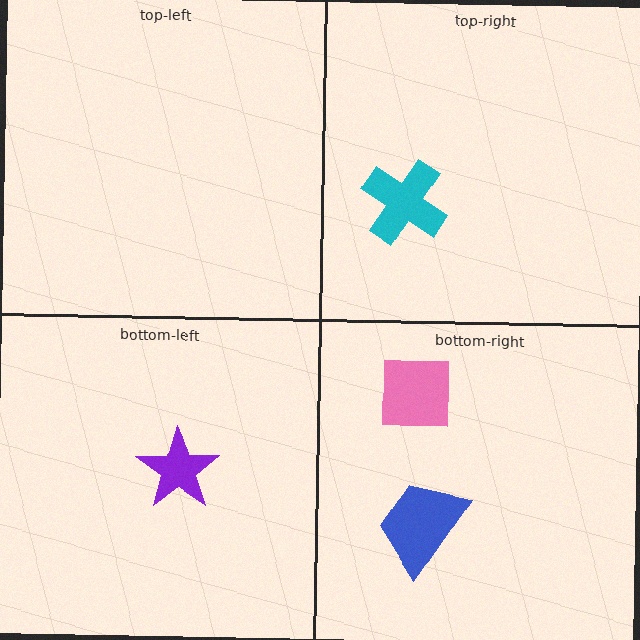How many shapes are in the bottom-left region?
1.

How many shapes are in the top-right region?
1.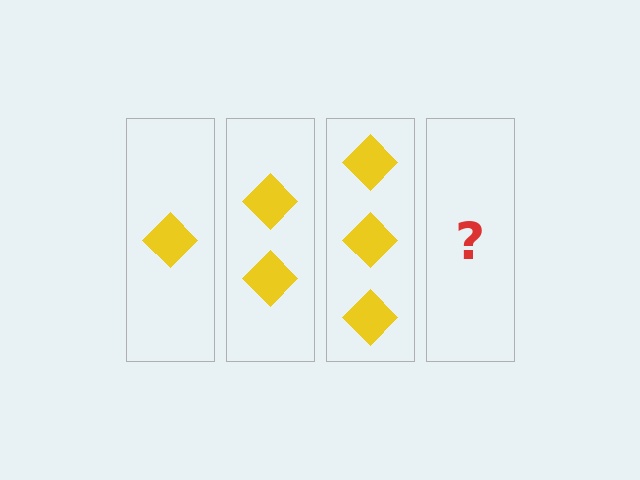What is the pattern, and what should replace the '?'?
The pattern is that each step adds one more diamond. The '?' should be 4 diamonds.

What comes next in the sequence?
The next element should be 4 diamonds.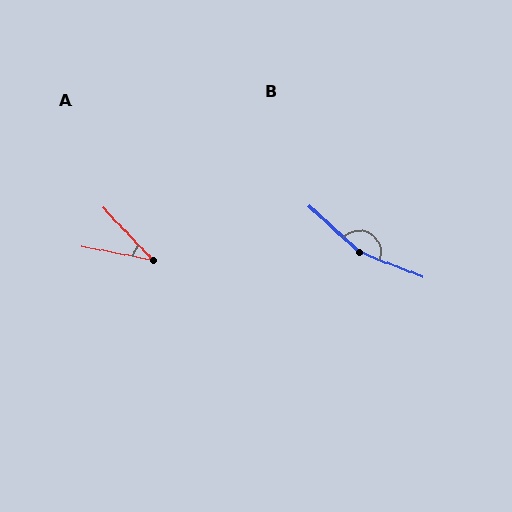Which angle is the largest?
B, at approximately 158 degrees.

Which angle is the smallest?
A, at approximately 36 degrees.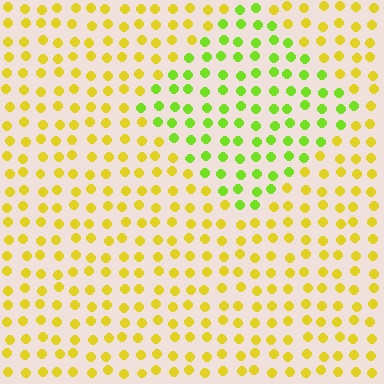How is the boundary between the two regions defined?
The boundary is defined purely by a slight shift in hue (about 40 degrees). Spacing, size, and orientation are identical on both sides.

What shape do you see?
I see a diamond.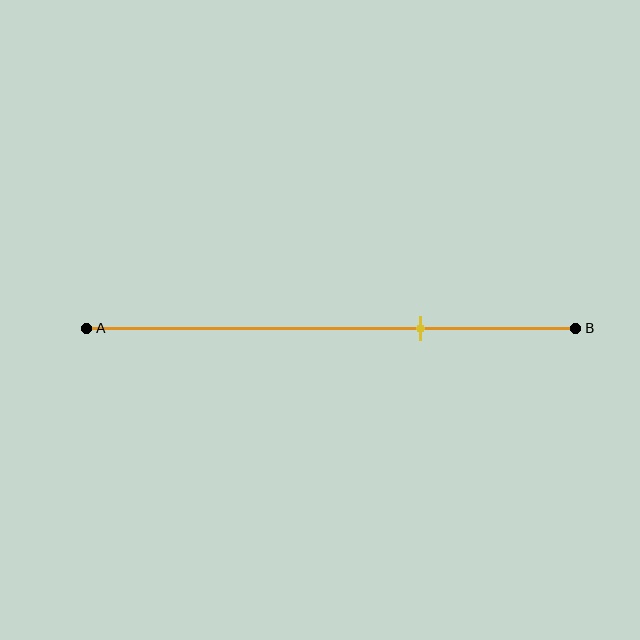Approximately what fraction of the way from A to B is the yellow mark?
The yellow mark is approximately 70% of the way from A to B.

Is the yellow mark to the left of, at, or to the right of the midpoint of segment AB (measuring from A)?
The yellow mark is to the right of the midpoint of segment AB.